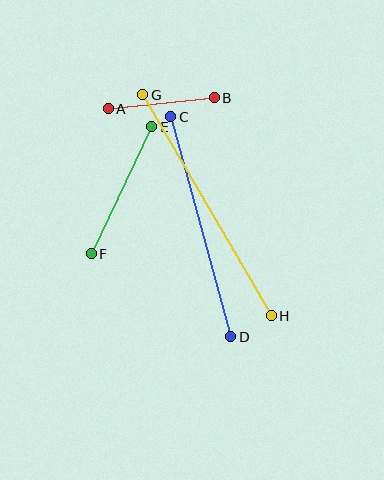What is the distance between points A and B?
The distance is approximately 107 pixels.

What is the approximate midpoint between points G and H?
The midpoint is at approximately (207, 205) pixels.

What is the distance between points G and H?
The distance is approximately 256 pixels.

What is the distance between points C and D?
The distance is approximately 228 pixels.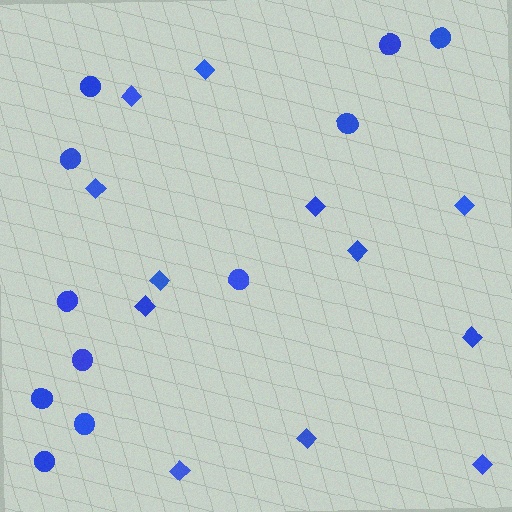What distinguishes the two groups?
There are 2 groups: one group of circles (11) and one group of diamonds (12).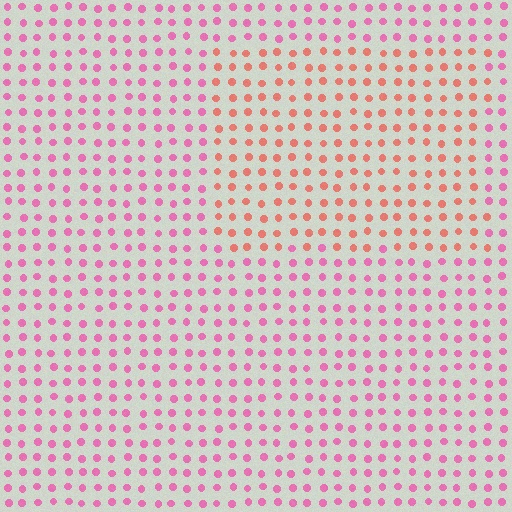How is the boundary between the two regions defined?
The boundary is defined purely by a slight shift in hue (about 39 degrees). Spacing, size, and orientation are identical on both sides.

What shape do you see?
I see a rectangle.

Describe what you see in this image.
The image is filled with small pink elements in a uniform arrangement. A rectangle-shaped region is visible where the elements are tinted to a slightly different hue, forming a subtle color boundary.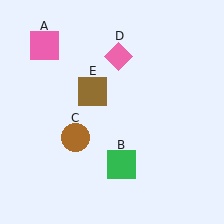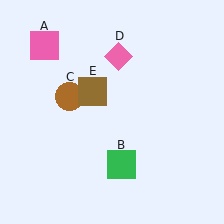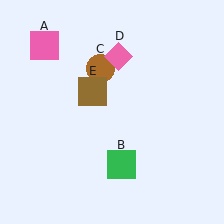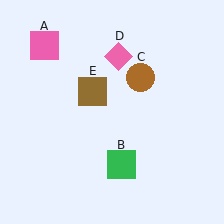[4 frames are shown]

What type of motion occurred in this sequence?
The brown circle (object C) rotated clockwise around the center of the scene.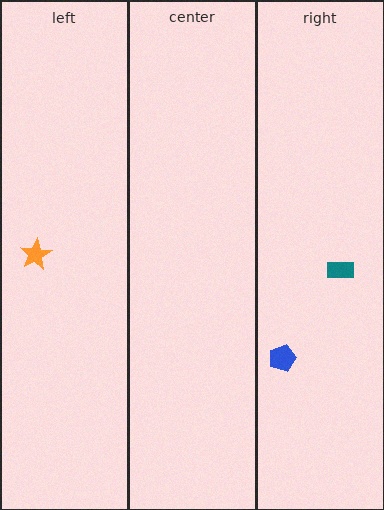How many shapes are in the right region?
2.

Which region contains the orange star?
The left region.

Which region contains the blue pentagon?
The right region.